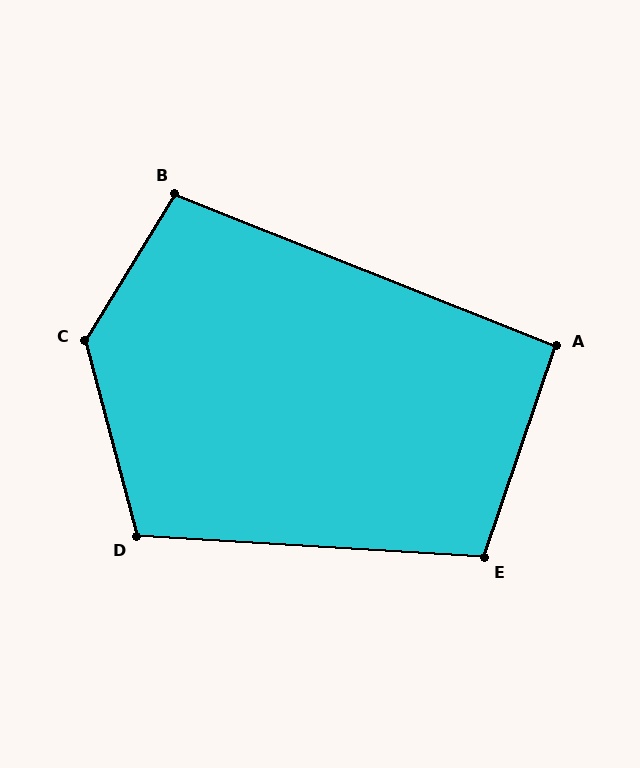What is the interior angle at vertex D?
Approximately 108 degrees (obtuse).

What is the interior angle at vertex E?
Approximately 105 degrees (obtuse).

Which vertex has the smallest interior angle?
A, at approximately 93 degrees.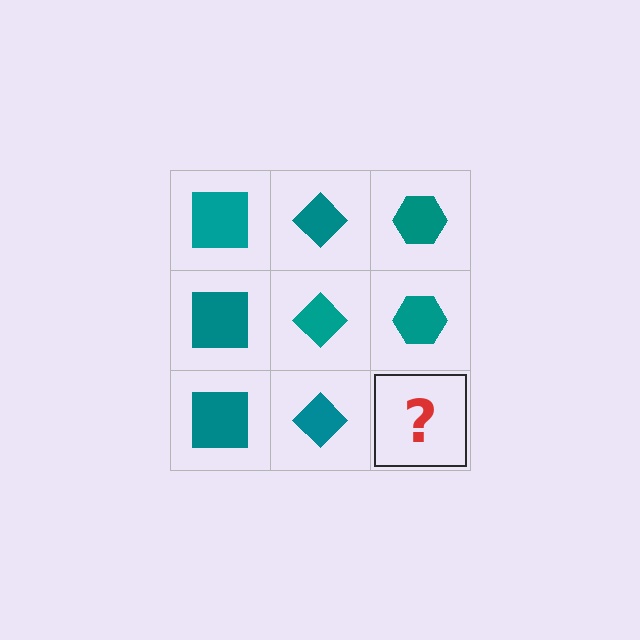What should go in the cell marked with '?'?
The missing cell should contain a teal hexagon.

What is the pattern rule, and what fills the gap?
The rule is that each column has a consistent shape. The gap should be filled with a teal hexagon.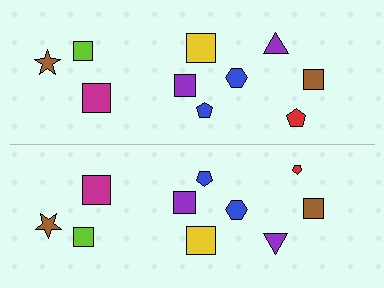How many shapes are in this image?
There are 20 shapes in this image.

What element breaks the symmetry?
The red pentagon on the bottom side has a different size than its mirror counterpart.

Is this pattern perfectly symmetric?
No, the pattern is not perfectly symmetric. The red pentagon on the bottom side has a different size than its mirror counterpart.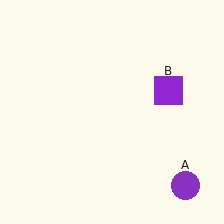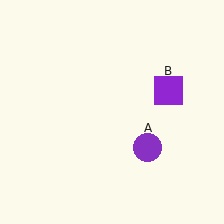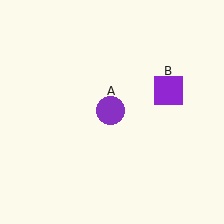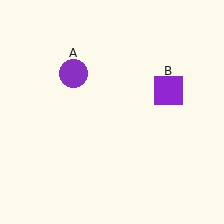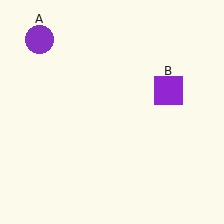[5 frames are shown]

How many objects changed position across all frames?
1 object changed position: purple circle (object A).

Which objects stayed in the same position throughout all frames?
Purple square (object B) remained stationary.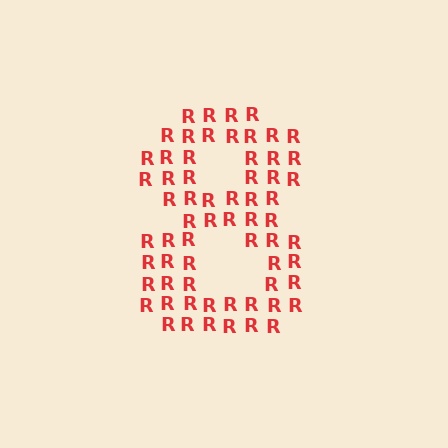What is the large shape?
The large shape is the digit 8.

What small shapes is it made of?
It is made of small letter R's.